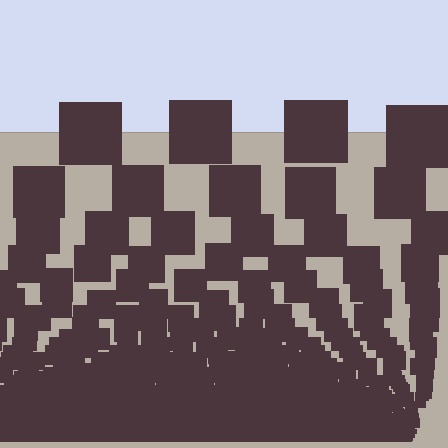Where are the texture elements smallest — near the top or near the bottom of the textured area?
Near the bottom.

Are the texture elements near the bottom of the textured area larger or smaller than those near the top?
Smaller. The gradient is inverted — elements near the bottom are smaller and denser.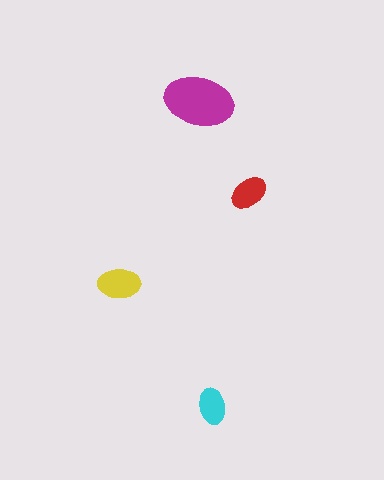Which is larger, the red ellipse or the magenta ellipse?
The magenta one.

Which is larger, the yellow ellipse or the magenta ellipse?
The magenta one.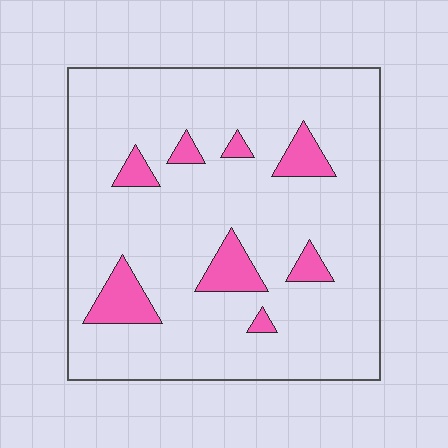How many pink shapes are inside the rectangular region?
8.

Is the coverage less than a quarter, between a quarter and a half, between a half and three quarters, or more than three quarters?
Less than a quarter.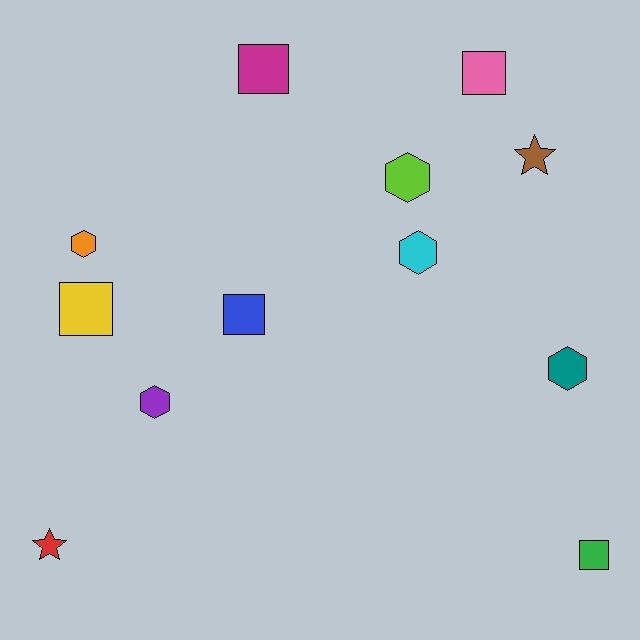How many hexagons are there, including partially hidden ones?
There are 5 hexagons.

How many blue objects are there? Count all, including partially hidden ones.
There is 1 blue object.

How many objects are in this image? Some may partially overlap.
There are 12 objects.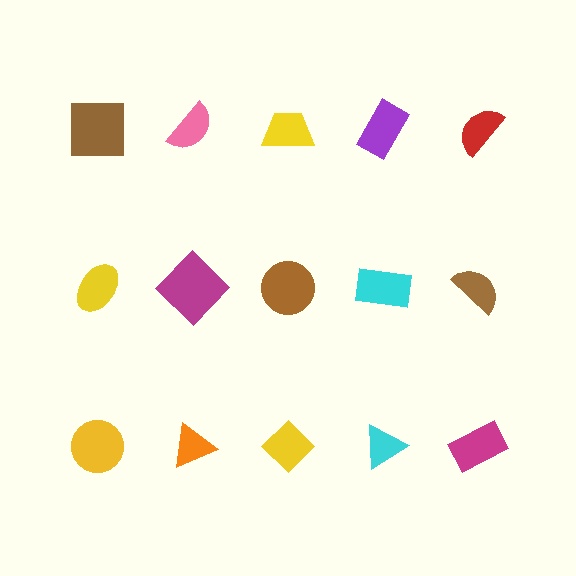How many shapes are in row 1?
5 shapes.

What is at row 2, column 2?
A magenta diamond.